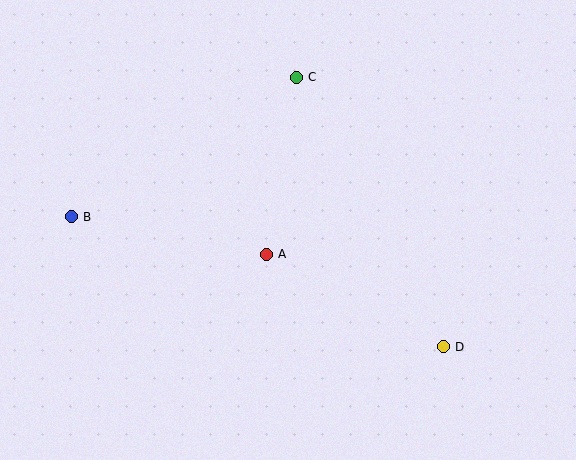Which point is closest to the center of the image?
Point A at (266, 254) is closest to the center.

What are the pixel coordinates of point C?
Point C is at (296, 77).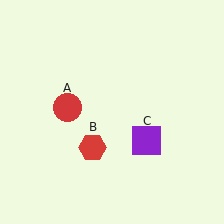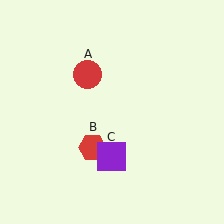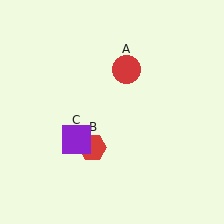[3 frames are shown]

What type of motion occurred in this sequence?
The red circle (object A), purple square (object C) rotated clockwise around the center of the scene.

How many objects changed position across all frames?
2 objects changed position: red circle (object A), purple square (object C).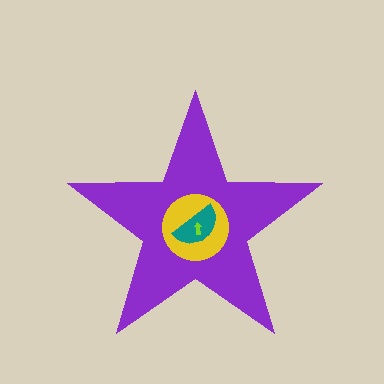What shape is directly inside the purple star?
The yellow circle.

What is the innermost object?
The lime arrow.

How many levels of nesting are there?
4.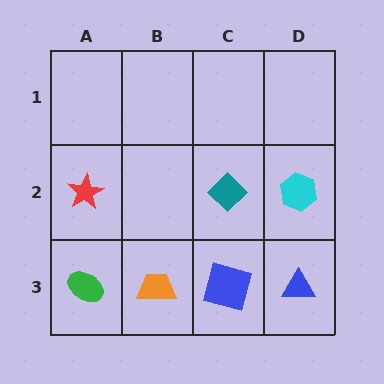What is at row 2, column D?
A cyan hexagon.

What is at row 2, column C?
A teal diamond.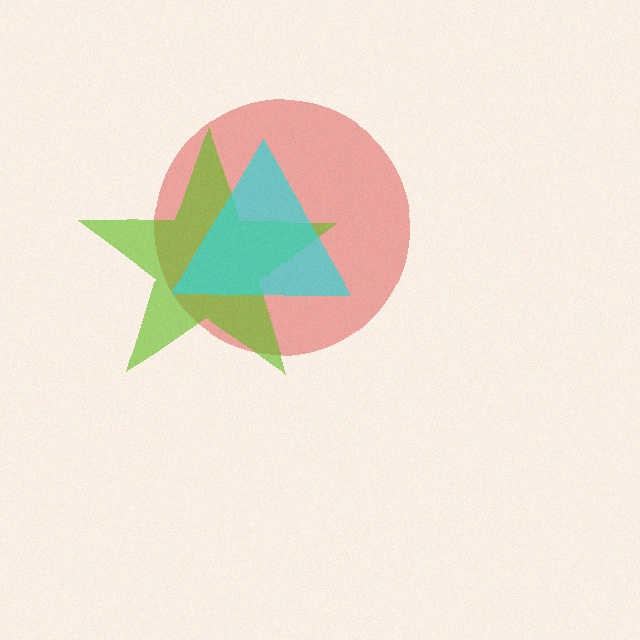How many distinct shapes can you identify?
There are 3 distinct shapes: a red circle, a lime star, a cyan triangle.